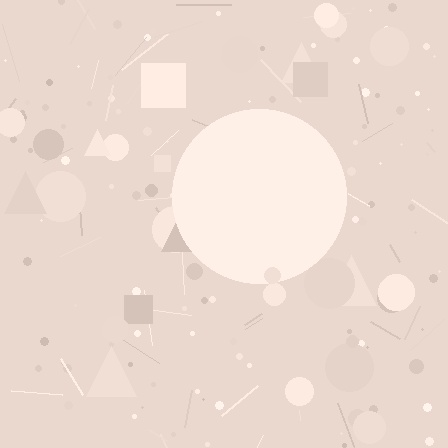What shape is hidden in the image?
A circle is hidden in the image.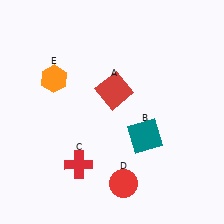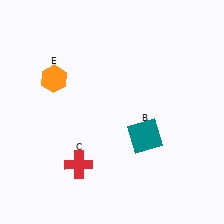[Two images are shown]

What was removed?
The red square (A), the red circle (D) were removed in Image 2.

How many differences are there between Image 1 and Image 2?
There are 2 differences between the two images.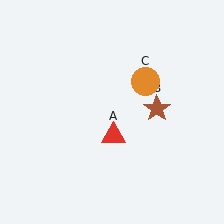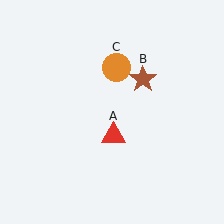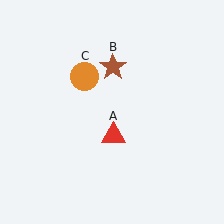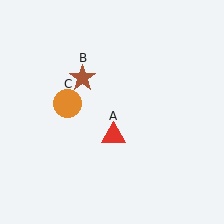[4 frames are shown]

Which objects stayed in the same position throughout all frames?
Red triangle (object A) remained stationary.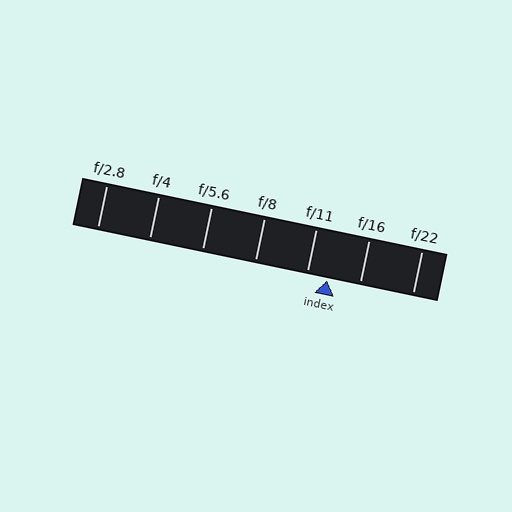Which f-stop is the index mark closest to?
The index mark is closest to f/11.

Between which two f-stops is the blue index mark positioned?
The index mark is between f/11 and f/16.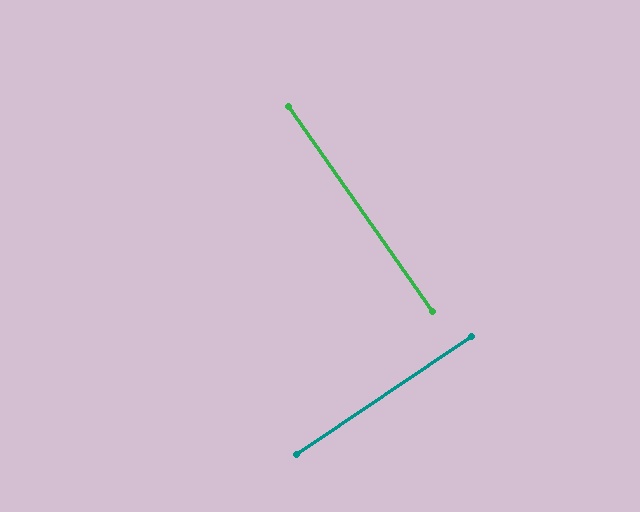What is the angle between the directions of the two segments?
Approximately 89 degrees.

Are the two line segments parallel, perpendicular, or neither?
Perpendicular — they meet at approximately 89°.